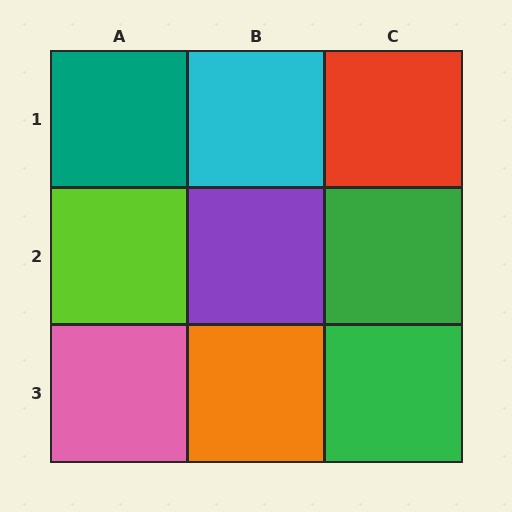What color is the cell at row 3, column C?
Green.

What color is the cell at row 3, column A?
Pink.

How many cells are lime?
1 cell is lime.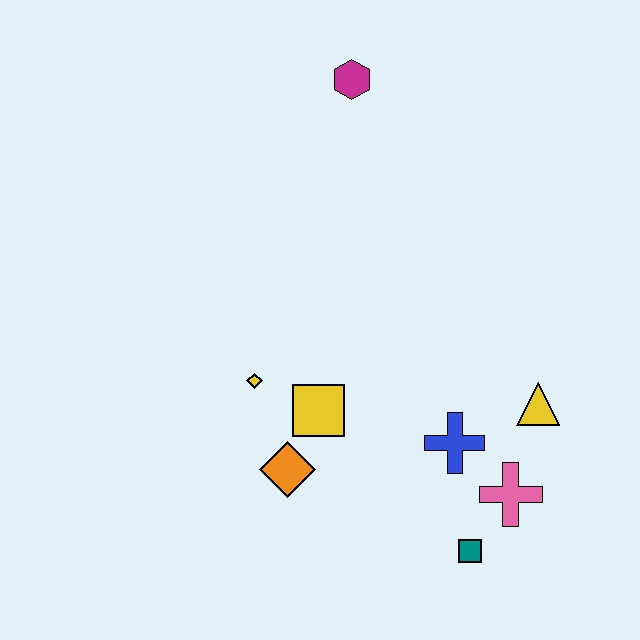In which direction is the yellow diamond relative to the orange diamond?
The yellow diamond is above the orange diamond.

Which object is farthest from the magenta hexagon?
The teal square is farthest from the magenta hexagon.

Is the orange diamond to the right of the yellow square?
No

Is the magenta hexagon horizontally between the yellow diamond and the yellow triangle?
Yes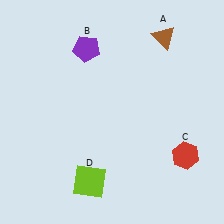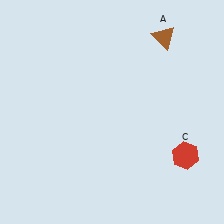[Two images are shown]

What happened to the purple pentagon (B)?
The purple pentagon (B) was removed in Image 2. It was in the top-left area of Image 1.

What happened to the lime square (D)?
The lime square (D) was removed in Image 2. It was in the bottom-left area of Image 1.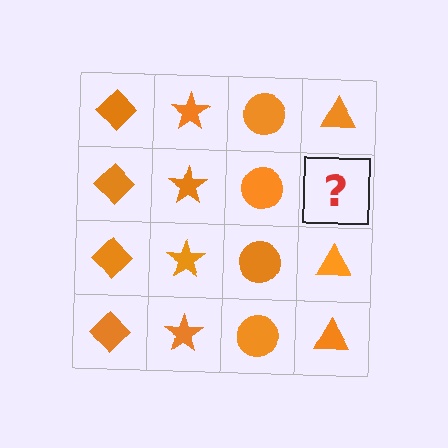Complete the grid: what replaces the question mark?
The question mark should be replaced with an orange triangle.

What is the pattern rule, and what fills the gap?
The rule is that each column has a consistent shape. The gap should be filled with an orange triangle.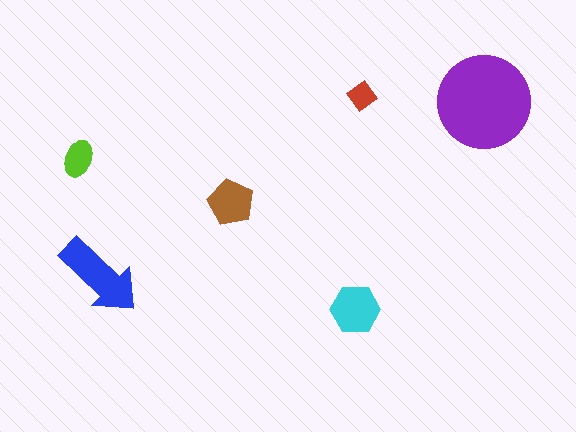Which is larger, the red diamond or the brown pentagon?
The brown pentagon.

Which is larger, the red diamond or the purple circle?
The purple circle.